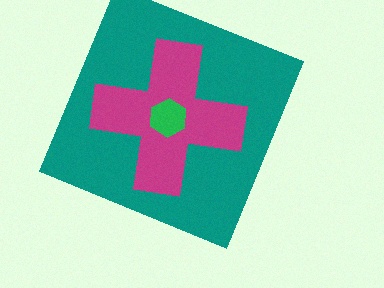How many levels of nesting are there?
3.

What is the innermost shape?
The green hexagon.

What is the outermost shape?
The teal square.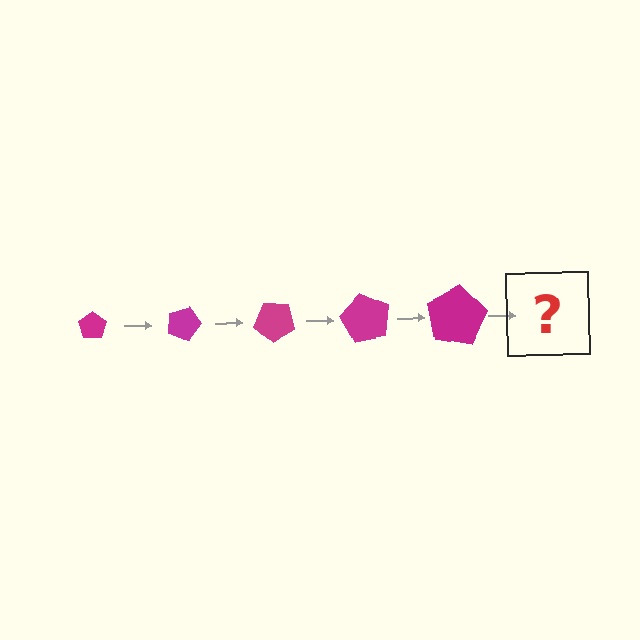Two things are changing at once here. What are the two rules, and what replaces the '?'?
The two rules are that the pentagon grows larger each step and it rotates 20 degrees each step. The '?' should be a pentagon, larger than the previous one and rotated 100 degrees from the start.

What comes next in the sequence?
The next element should be a pentagon, larger than the previous one and rotated 100 degrees from the start.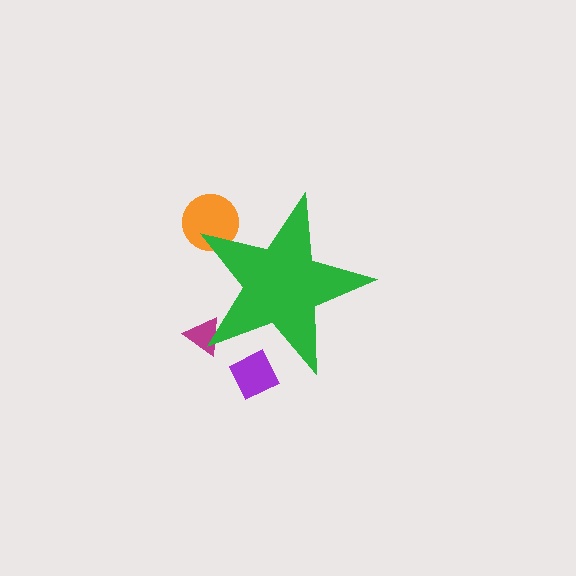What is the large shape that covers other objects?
A green star.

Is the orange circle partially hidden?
Yes, the orange circle is partially hidden behind the green star.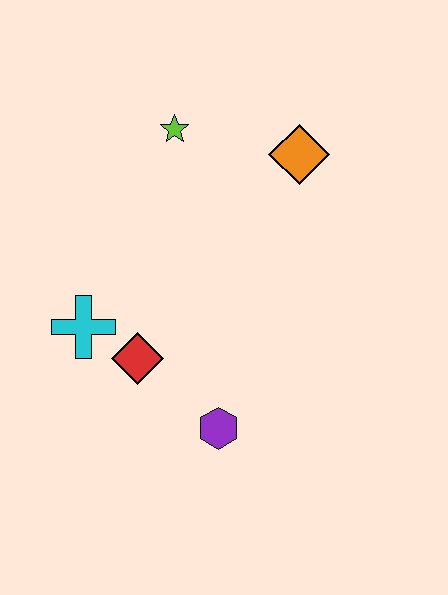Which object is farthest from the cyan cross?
The orange diamond is farthest from the cyan cross.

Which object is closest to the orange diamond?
The lime star is closest to the orange diamond.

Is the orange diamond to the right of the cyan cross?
Yes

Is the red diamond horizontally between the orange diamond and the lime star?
No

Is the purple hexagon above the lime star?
No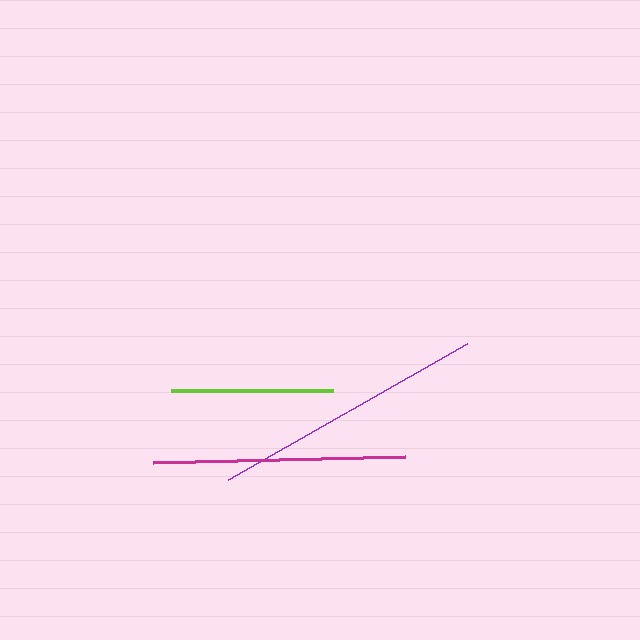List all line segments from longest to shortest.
From longest to shortest: purple, magenta, lime.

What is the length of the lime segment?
The lime segment is approximately 161 pixels long.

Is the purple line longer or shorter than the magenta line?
The purple line is longer than the magenta line.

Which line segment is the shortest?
The lime line is the shortest at approximately 161 pixels.